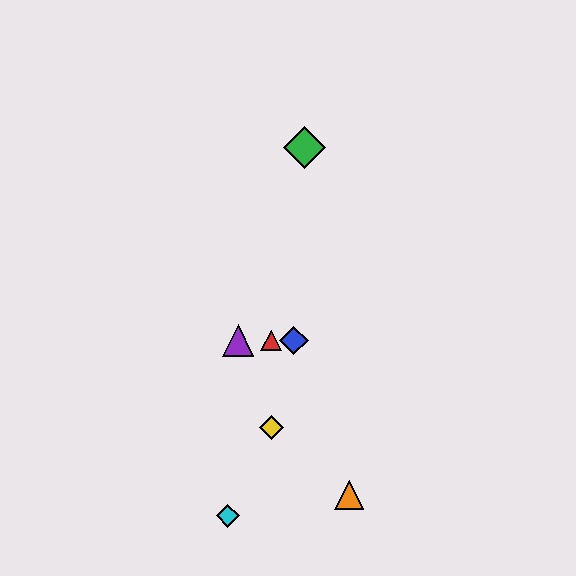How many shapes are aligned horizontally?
3 shapes (the red triangle, the blue diamond, the purple triangle) are aligned horizontally.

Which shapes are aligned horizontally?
The red triangle, the blue diamond, the purple triangle are aligned horizontally.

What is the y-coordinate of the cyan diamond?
The cyan diamond is at y≈516.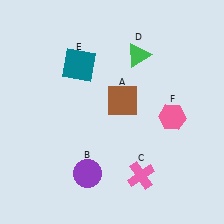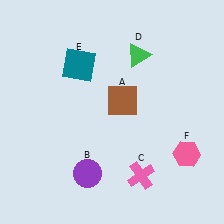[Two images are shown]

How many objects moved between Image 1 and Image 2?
1 object moved between the two images.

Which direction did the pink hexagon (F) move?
The pink hexagon (F) moved down.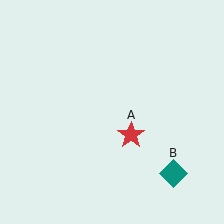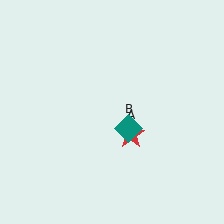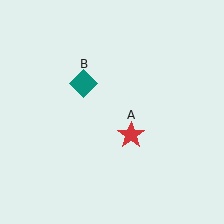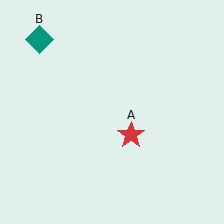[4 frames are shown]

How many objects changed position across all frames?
1 object changed position: teal diamond (object B).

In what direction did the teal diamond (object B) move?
The teal diamond (object B) moved up and to the left.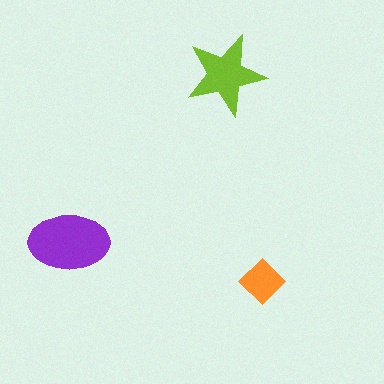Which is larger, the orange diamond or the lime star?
The lime star.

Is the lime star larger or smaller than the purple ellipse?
Smaller.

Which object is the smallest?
The orange diamond.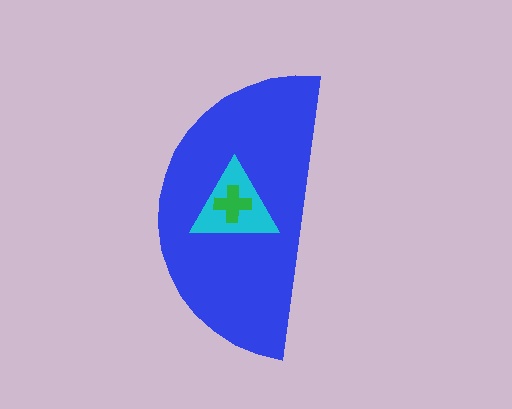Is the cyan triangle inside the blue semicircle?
Yes.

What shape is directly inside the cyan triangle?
The green cross.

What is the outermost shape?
The blue semicircle.